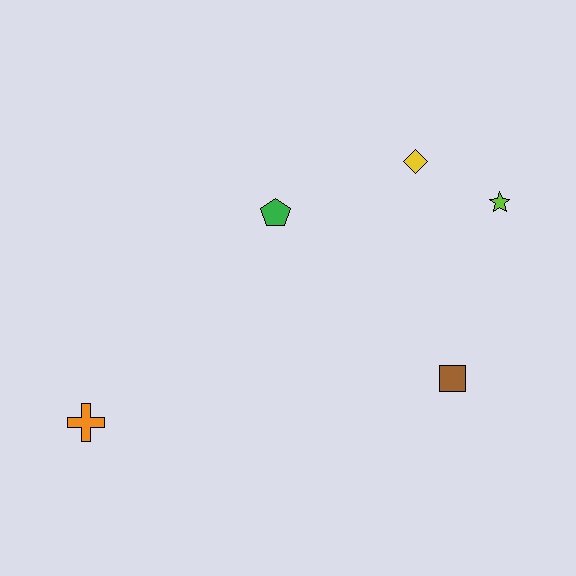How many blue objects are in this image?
There are no blue objects.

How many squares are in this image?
There is 1 square.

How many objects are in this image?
There are 5 objects.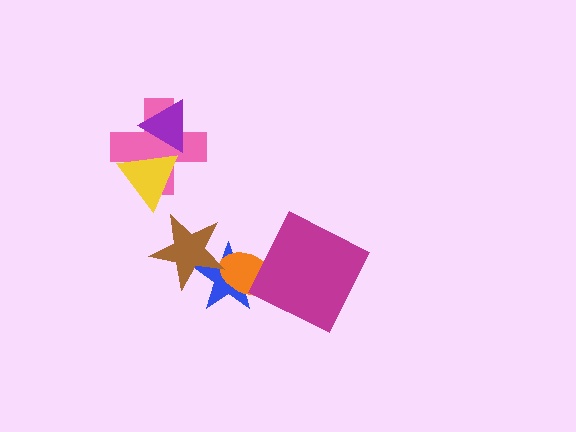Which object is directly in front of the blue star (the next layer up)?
The orange ellipse is directly in front of the blue star.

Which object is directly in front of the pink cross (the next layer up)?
The purple triangle is directly in front of the pink cross.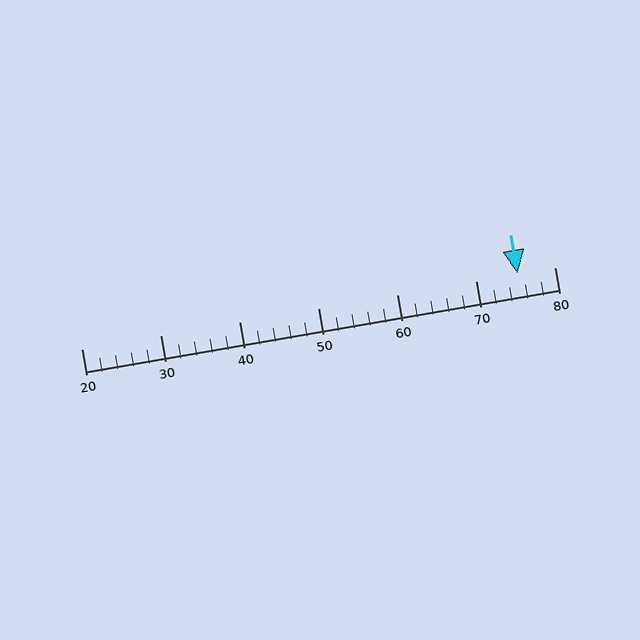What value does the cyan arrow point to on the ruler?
The cyan arrow points to approximately 75.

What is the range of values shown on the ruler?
The ruler shows values from 20 to 80.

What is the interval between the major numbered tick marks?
The major tick marks are spaced 10 units apart.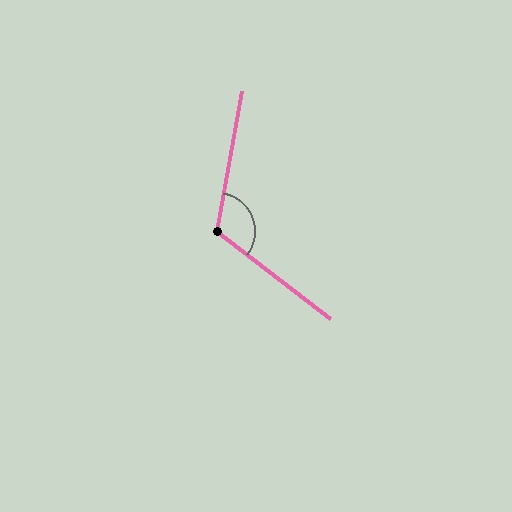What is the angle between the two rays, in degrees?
Approximately 117 degrees.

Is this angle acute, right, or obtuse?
It is obtuse.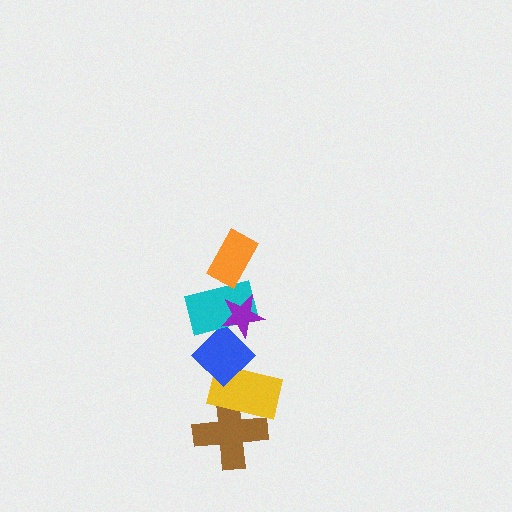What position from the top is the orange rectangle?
The orange rectangle is 1st from the top.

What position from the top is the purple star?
The purple star is 2nd from the top.